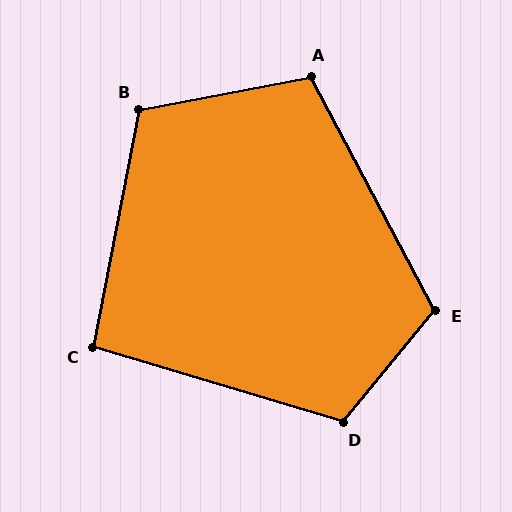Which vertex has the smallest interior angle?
C, at approximately 96 degrees.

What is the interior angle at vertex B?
Approximately 112 degrees (obtuse).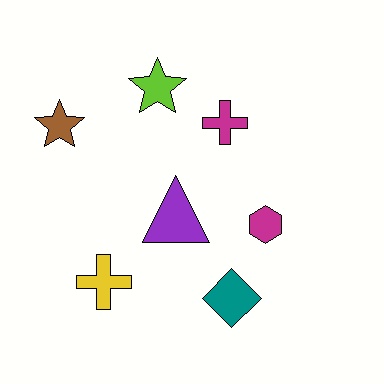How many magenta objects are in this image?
There are 2 magenta objects.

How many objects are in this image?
There are 7 objects.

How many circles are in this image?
There are no circles.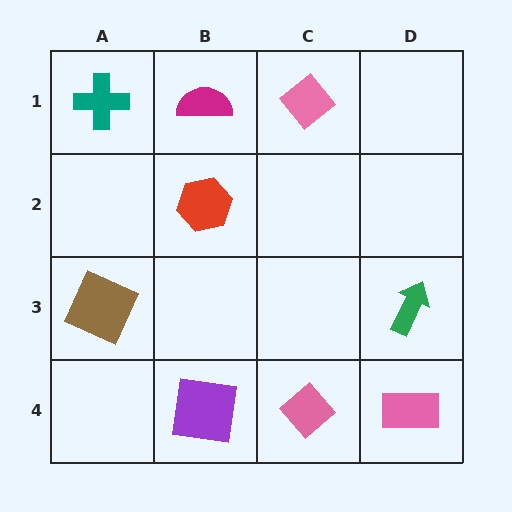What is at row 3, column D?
A green arrow.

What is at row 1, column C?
A pink diamond.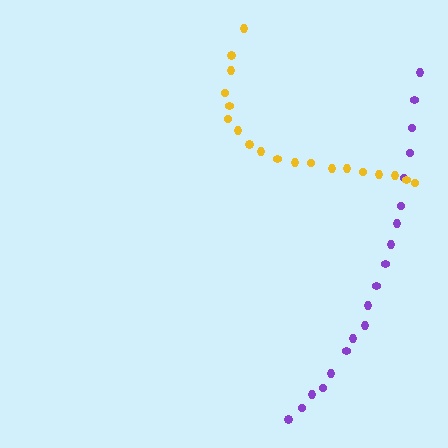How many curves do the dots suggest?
There are 2 distinct paths.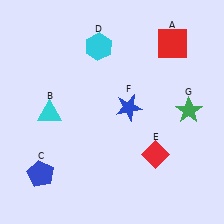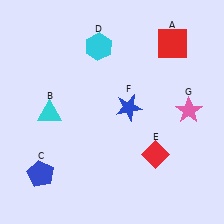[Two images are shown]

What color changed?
The star (G) changed from green in Image 1 to pink in Image 2.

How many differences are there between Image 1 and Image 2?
There is 1 difference between the two images.